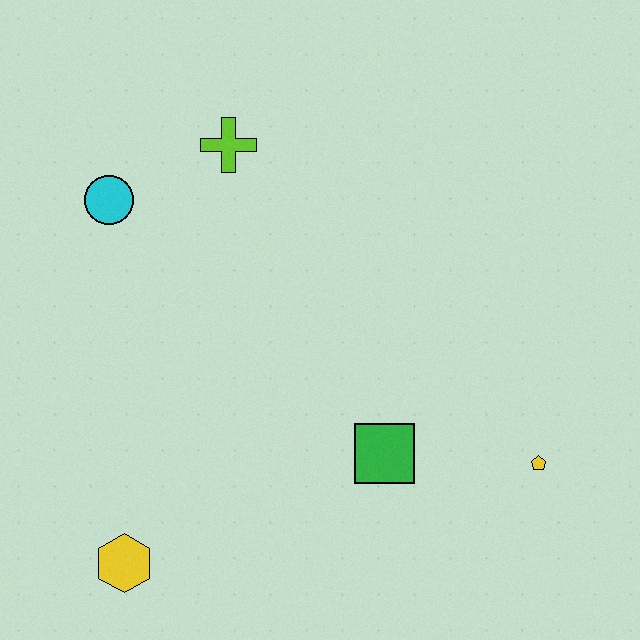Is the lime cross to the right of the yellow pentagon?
No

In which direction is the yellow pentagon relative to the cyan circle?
The yellow pentagon is to the right of the cyan circle.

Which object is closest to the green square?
The yellow pentagon is closest to the green square.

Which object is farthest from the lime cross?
The yellow pentagon is farthest from the lime cross.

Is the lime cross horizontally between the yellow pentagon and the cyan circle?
Yes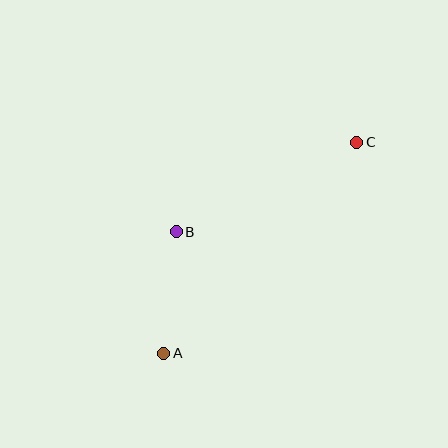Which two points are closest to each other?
Points A and B are closest to each other.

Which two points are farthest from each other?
Points A and C are farthest from each other.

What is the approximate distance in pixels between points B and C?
The distance between B and C is approximately 201 pixels.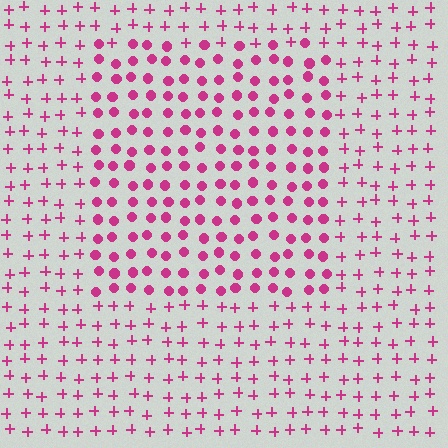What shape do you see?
I see a rectangle.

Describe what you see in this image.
The image is filled with small magenta elements arranged in a uniform grid. A rectangle-shaped region contains circles, while the surrounding area contains plus signs. The boundary is defined purely by the change in element shape.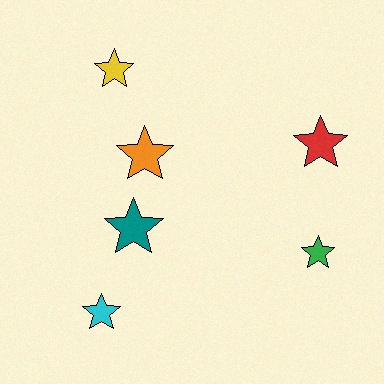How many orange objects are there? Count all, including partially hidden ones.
There is 1 orange object.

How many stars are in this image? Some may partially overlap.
There are 6 stars.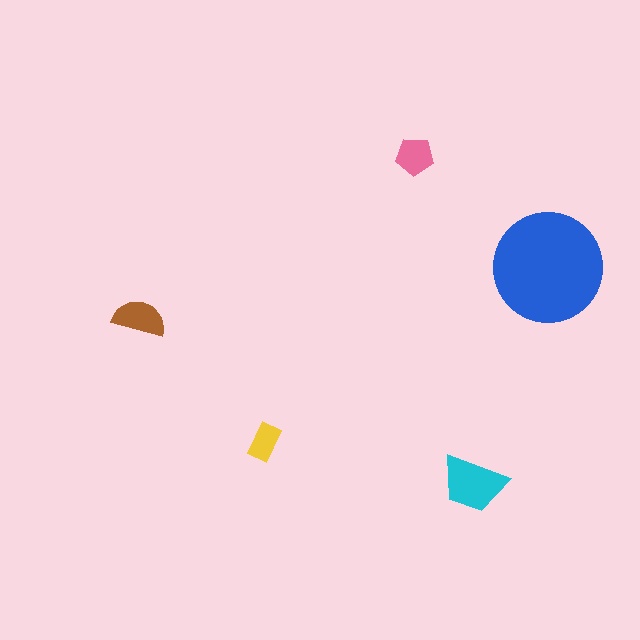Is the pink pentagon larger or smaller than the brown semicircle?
Smaller.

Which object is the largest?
The blue circle.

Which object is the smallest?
The yellow rectangle.